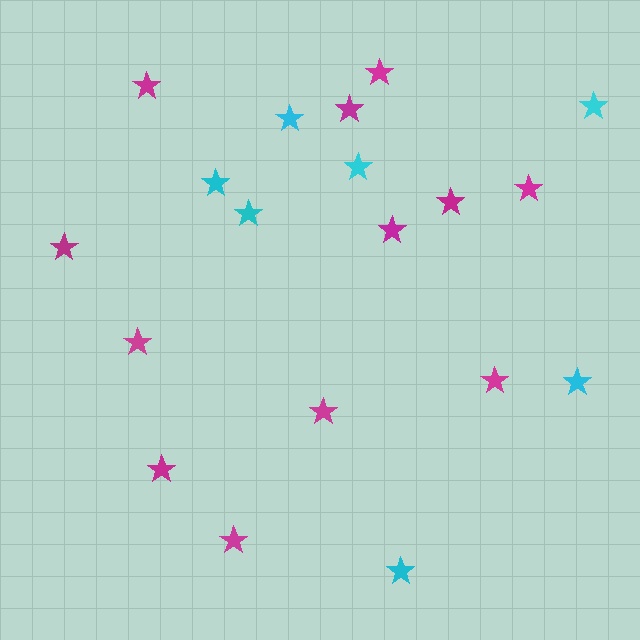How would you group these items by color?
There are 2 groups: one group of cyan stars (7) and one group of magenta stars (12).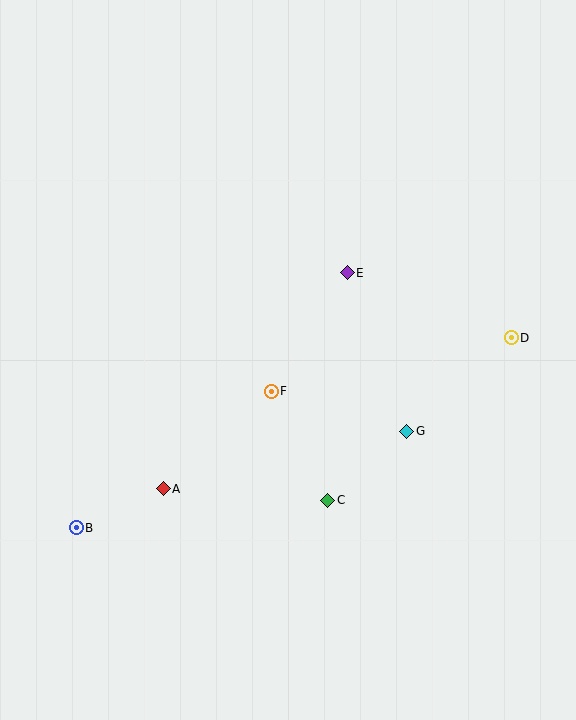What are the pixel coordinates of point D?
Point D is at (511, 338).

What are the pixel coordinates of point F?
Point F is at (271, 391).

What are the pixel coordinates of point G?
Point G is at (407, 431).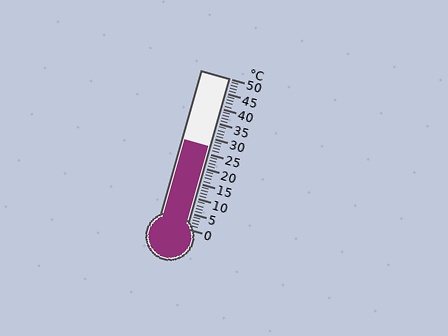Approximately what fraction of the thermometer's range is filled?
The thermometer is filled to approximately 55% of its range.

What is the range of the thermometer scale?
The thermometer scale ranges from 0°C to 50°C.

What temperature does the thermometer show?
The thermometer shows approximately 27°C.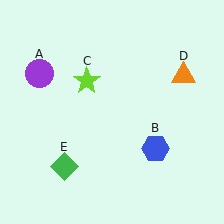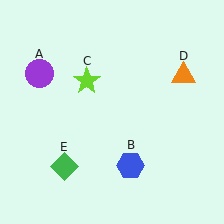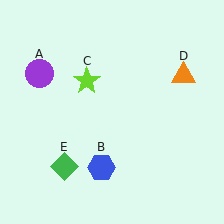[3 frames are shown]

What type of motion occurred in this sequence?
The blue hexagon (object B) rotated clockwise around the center of the scene.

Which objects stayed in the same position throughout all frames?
Purple circle (object A) and lime star (object C) and orange triangle (object D) and green diamond (object E) remained stationary.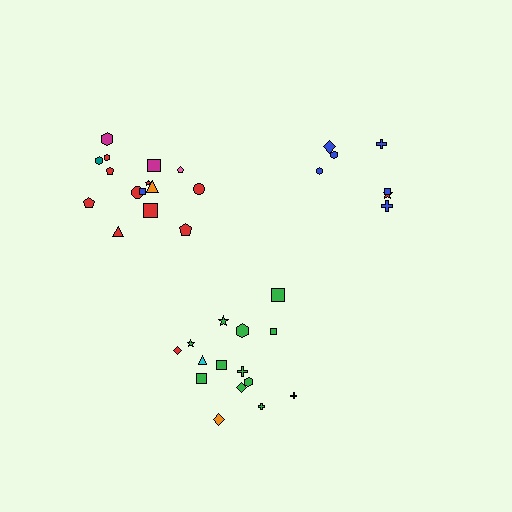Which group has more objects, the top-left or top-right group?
The top-left group.